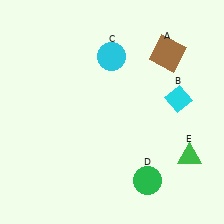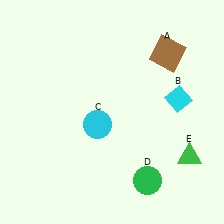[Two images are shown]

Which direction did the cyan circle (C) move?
The cyan circle (C) moved down.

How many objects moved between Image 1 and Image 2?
1 object moved between the two images.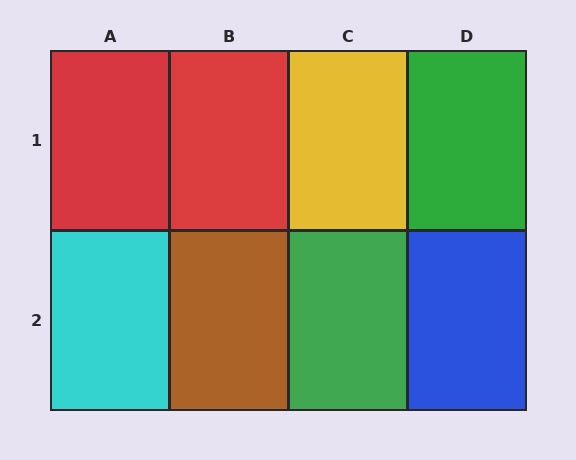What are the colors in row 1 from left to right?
Red, red, yellow, green.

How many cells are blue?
1 cell is blue.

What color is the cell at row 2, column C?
Green.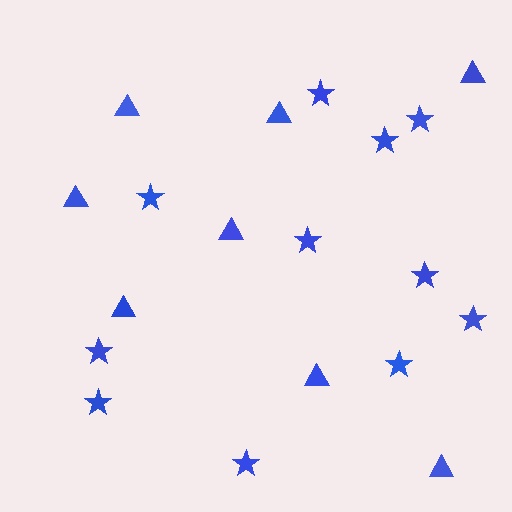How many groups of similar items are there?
There are 2 groups: one group of triangles (8) and one group of stars (11).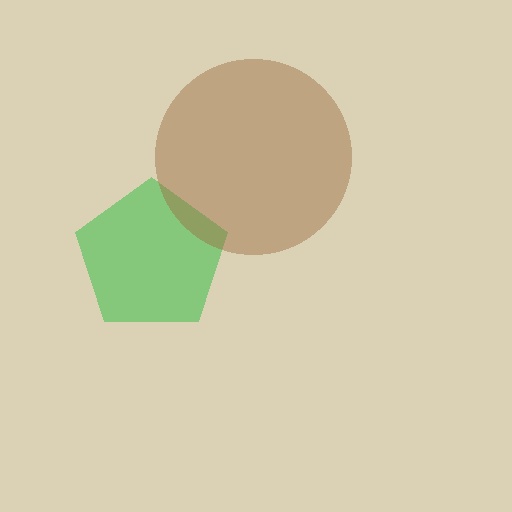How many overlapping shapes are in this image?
There are 2 overlapping shapes in the image.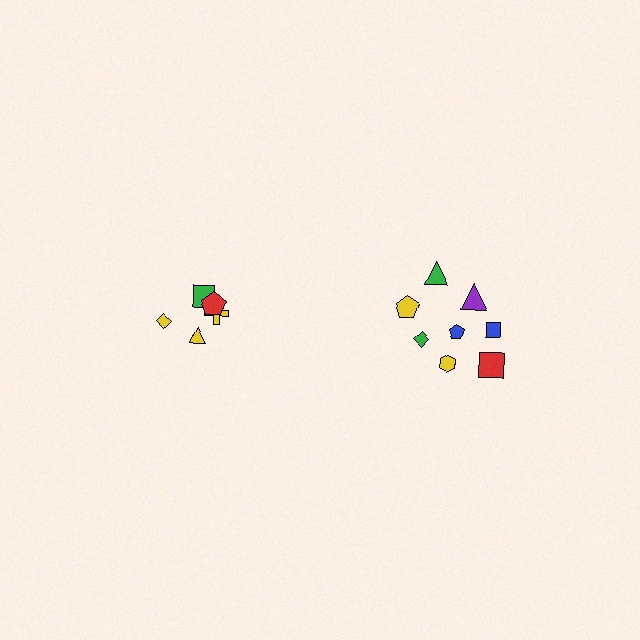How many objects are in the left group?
There are 5 objects.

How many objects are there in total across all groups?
There are 13 objects.